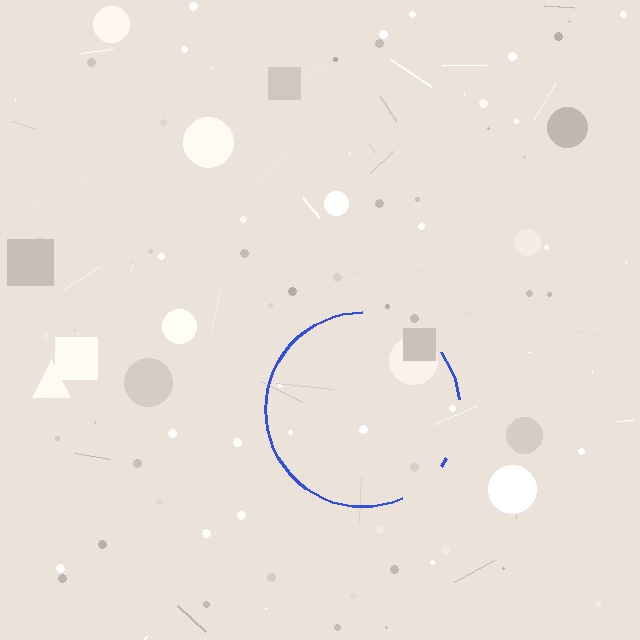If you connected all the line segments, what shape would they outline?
They would outline a circle.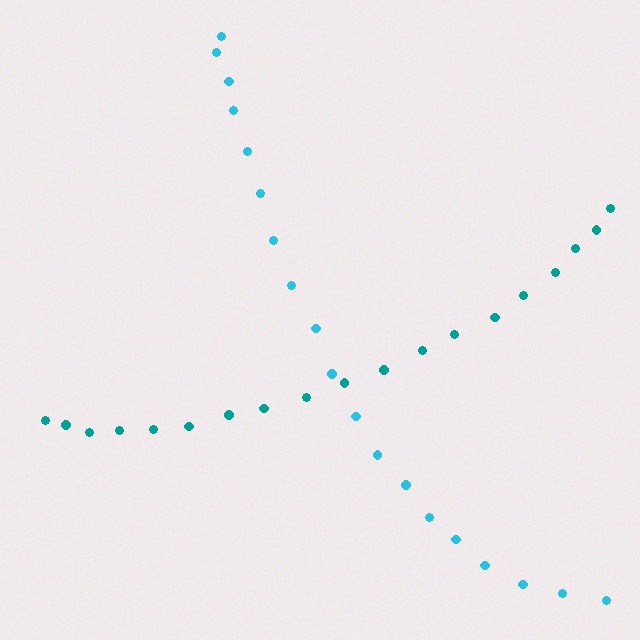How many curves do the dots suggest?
There are 2 distinct paths.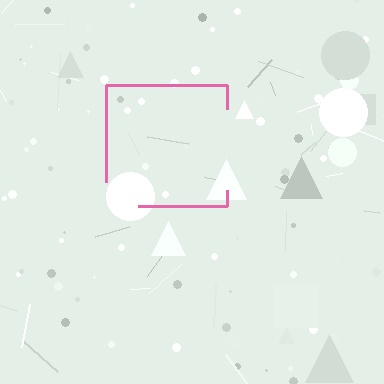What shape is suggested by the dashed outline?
The dashed outline suggests a square.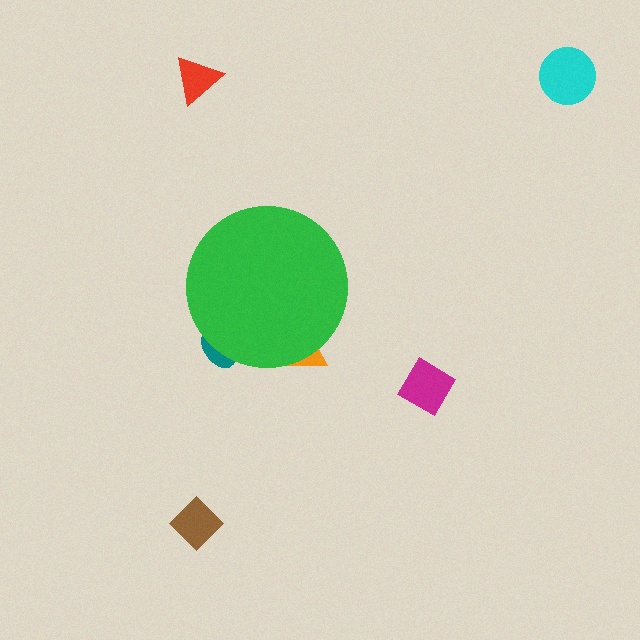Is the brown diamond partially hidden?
No, the brown diamond is fully visible.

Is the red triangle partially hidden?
No, the red triangle is fully visible.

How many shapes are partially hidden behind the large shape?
2 shapes are partially hidden.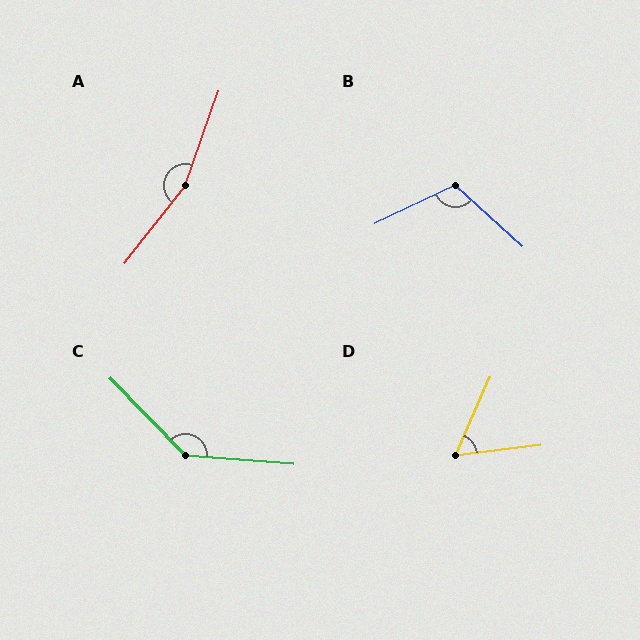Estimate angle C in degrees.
Approximately 139 degrees.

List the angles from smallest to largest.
D (60°), B (112°), C (139°), A (161°).